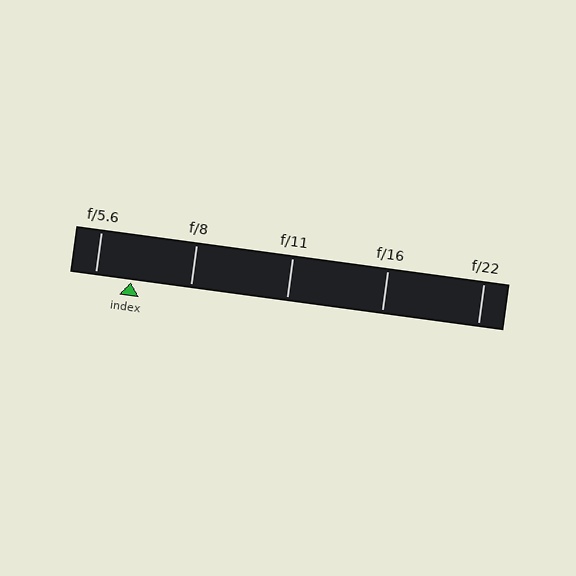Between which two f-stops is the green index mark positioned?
The index mark is between f/5.6 and f/8.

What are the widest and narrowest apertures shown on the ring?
The widest aperture shown is f/5.6 and the narrowest is f/22.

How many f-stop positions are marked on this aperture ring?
There are 5 f-stop positions marked.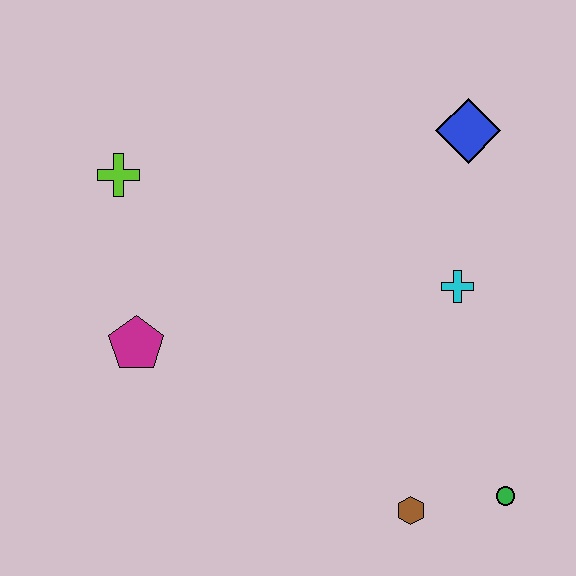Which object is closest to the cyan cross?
The blue diamond is closest to the cyan cross.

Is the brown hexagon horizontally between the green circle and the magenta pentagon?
Yes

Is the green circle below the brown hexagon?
No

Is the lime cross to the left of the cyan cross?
Yes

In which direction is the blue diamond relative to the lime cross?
The blue diamond is to the right of the lime cross.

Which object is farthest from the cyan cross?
The lime cross is farthest from the cyan cross.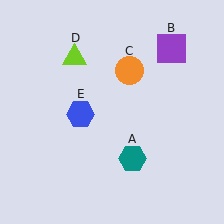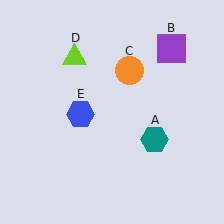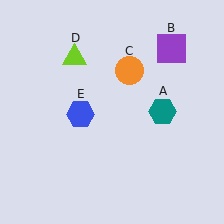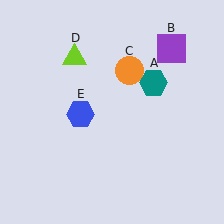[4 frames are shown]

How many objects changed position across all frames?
1 object changed position: teal hexagon (object A).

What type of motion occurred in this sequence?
The teal hexagon (object A) rotated counterclockwise around the center of the scene.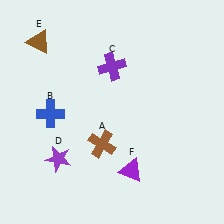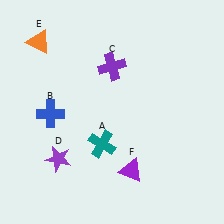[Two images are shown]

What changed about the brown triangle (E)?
In Image 1, E is brown. In Image 2, it changed to orange.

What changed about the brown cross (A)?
In Image 1, A is brown. In Image 2, it changed to teal.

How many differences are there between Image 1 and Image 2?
There are 2 differences between the two images.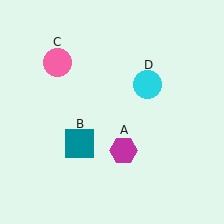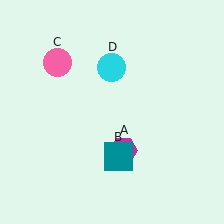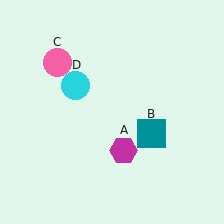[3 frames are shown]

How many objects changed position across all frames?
2 objects changed position: teal square (object B), cyan circle (object D).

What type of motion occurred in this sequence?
The teal square (object B), cyan circle (object D) rotated counterclockwise around the center of the scene.